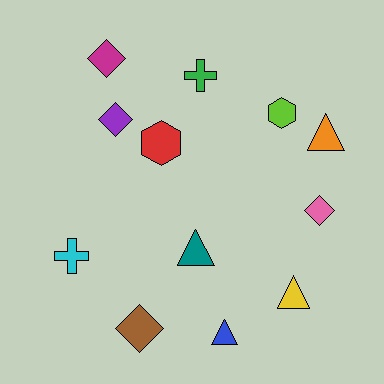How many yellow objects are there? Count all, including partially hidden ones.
There is 1 yellow object.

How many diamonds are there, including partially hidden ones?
There are 4 diamonds.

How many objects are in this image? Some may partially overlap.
There are 12 objects.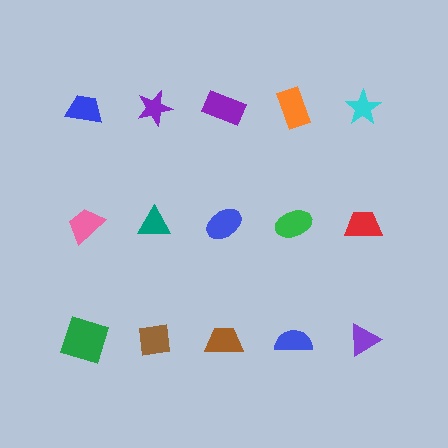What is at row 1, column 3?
A purple rectangle.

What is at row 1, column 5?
A cyan star.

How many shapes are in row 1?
5 shapes.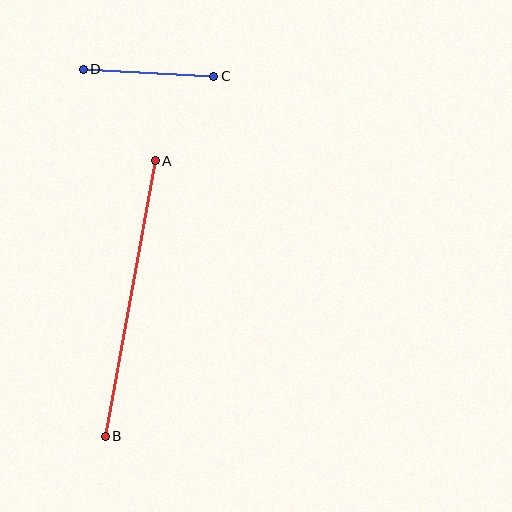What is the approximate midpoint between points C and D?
The midpoint is at approximately (148, 73) pixels.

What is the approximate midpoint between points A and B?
The midpoint is at approximately (130, 299) pixels.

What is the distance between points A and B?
The distance is approximately 280 pixels.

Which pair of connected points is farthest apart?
Points A and B are farthest apart.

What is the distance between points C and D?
The distance is approximately 131 pixels.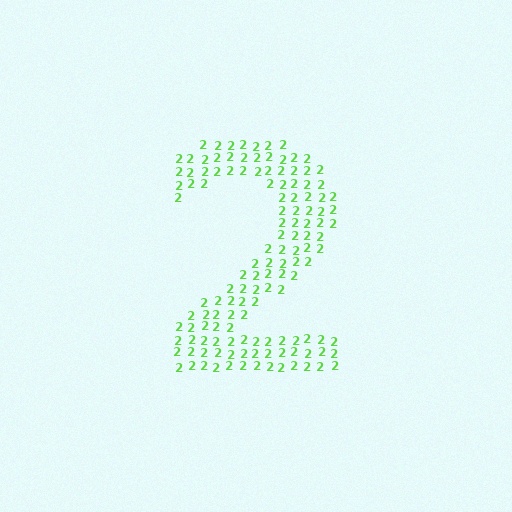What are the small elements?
The small elements are digit 2's.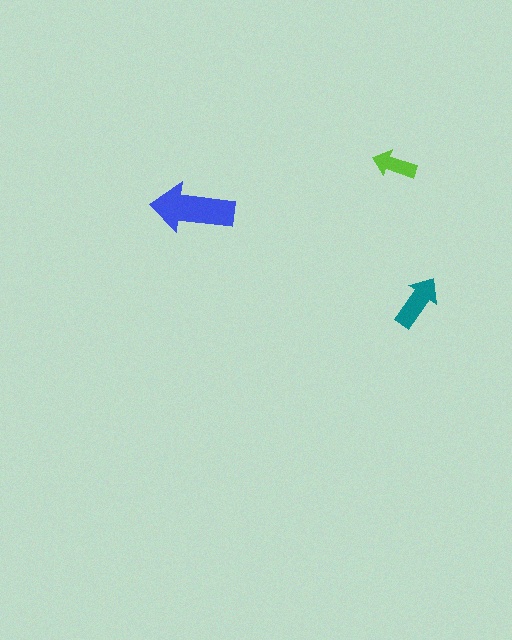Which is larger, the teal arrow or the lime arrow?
The teal one.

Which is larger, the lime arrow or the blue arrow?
The blue one.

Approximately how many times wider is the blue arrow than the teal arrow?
About 1.5 times wider.